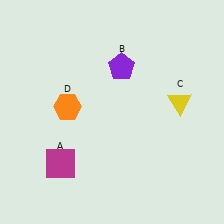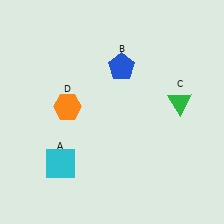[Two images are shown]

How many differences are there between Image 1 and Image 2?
There are 3 differences between the two images.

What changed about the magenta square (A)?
In Image 1, A is magenta. In Image 2, it changed to cyan.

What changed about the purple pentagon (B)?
In Image 1, B is purple. In Image 2, it changed to blue.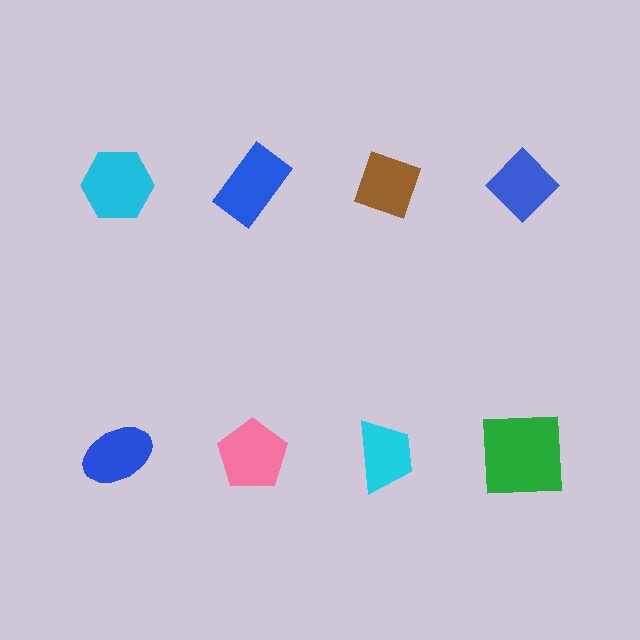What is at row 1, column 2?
A blue rectangle.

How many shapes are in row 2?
4 shapes.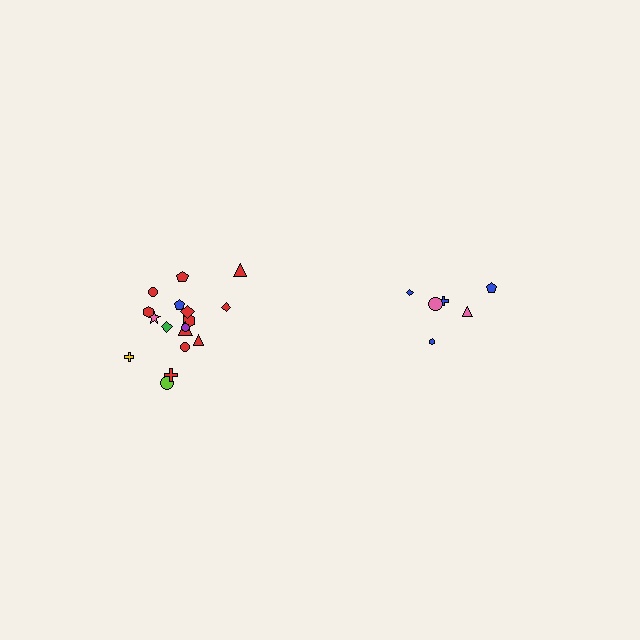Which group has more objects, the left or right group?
The left group.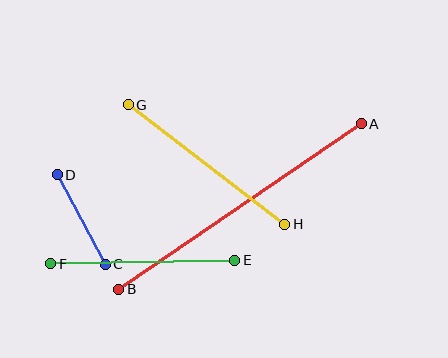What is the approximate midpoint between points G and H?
The midpoint is at approximately (206, 164) pixels.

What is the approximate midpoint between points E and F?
The midpoint is at approximately (143, 262) pixels.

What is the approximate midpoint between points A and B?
The midpoint is at approximately (240, 207) pixels.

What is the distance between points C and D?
The distance is approximately 101 pixels.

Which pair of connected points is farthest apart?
Points A and B are farthest apart.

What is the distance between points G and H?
The distance is approximately 197 pixels.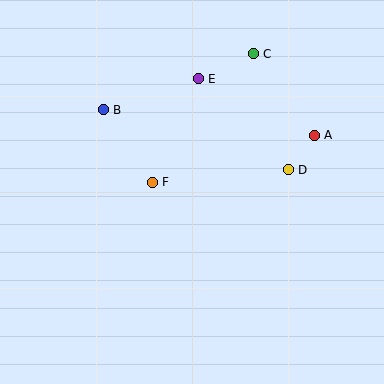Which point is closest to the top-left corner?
Point B is closest to the top-left corner.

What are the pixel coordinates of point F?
Point F is at (152, 182).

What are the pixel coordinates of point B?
Point B is at (103, 110).